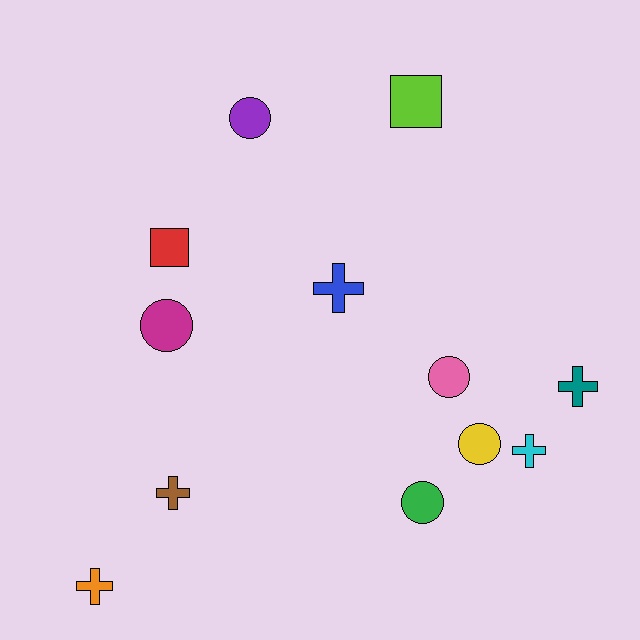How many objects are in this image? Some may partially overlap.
There are 12 objects.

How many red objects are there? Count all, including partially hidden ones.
There is 1 red object.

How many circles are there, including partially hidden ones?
There are 5 circles.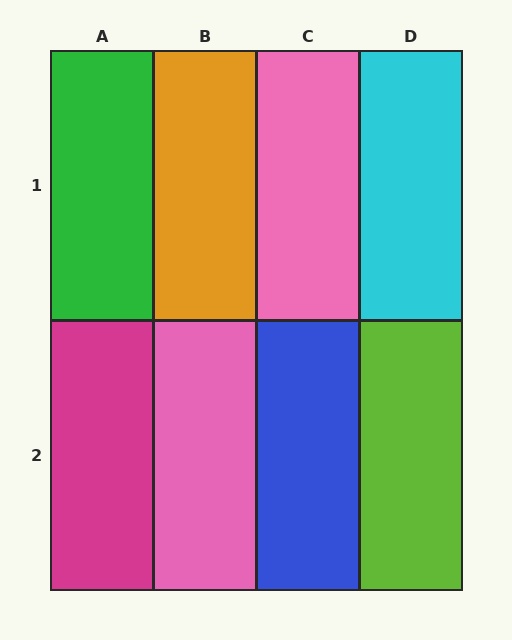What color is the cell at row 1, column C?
Pink.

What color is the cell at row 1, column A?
Green.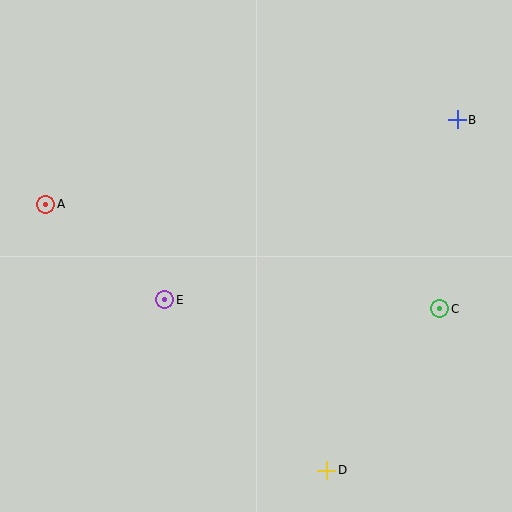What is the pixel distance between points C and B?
The distance between C and B is 190 pixels.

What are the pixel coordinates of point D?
Point D is at (327, 470).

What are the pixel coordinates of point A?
Point A is at (46, 204).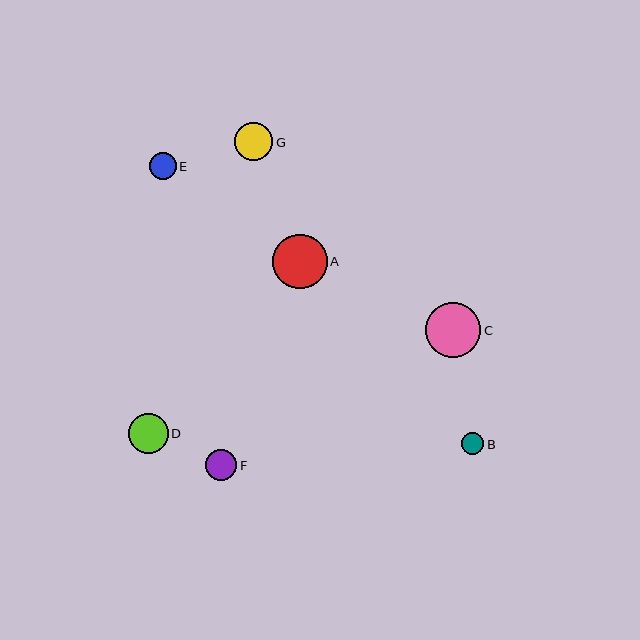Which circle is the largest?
Circle C is the largest with a size of approximately 55 pixels.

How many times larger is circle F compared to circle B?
Circle F is approximately 1.4 times the size of circle B.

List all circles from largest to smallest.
From largest to smallest: C, A, D, G, F, E, B.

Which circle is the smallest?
Circle B is the smallest with a size of approximately 22 pixels.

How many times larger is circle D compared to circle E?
Circle D is approximately 1.5 times the size of circle E.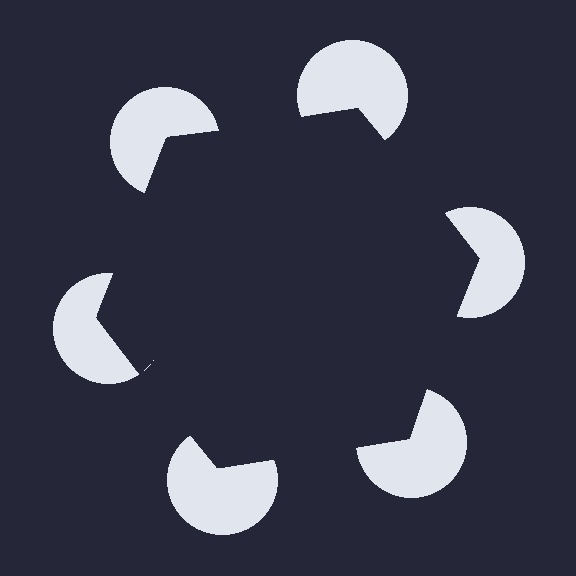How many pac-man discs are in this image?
There are 6 — one at each vertex of the illusory hexagon.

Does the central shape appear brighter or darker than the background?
It typically appears slightly darker than the background, even though no actual brightness change is drawn.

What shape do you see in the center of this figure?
An illusory hexagon — its edges are inferred from the aligned wedge cuts in the pac-man discs, not physically drawn.